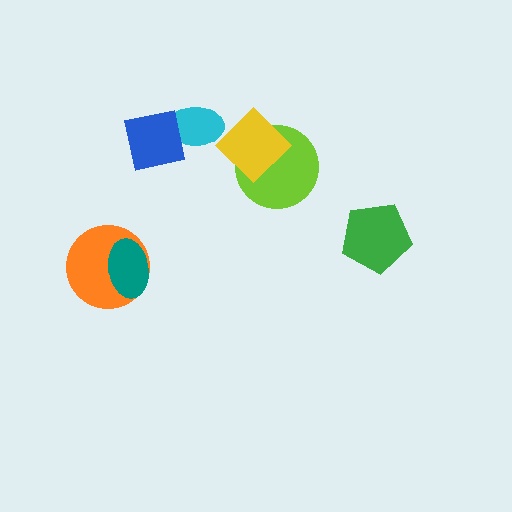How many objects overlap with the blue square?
1 object overlaps with the blue square.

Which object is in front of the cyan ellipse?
The blue square is in front of the cyan ellipse.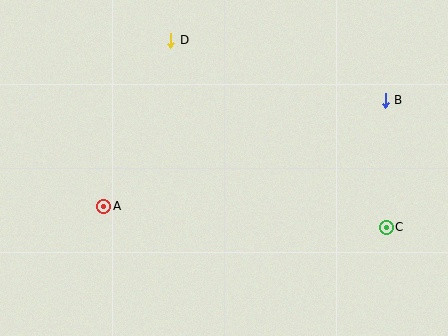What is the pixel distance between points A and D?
The distance between A and D is 179 pixels.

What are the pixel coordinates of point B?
Point B is at (385, 100).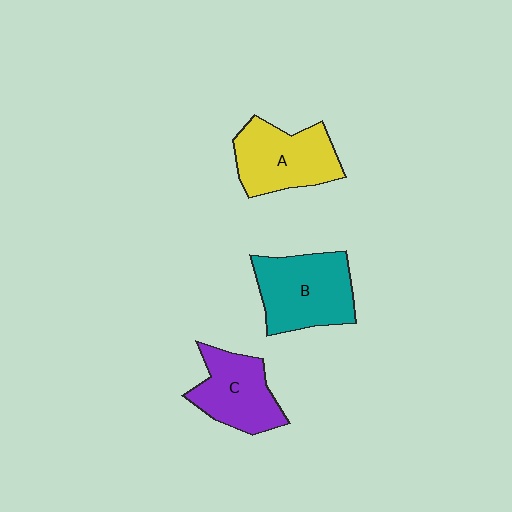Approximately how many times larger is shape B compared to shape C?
Approximately 1.2 times.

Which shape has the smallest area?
Shape C (purple).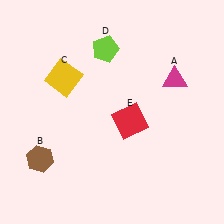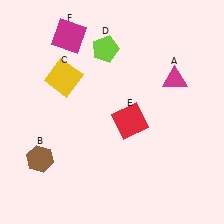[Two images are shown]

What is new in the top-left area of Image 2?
A magenta square (F) was added in the top-left area of Image 2.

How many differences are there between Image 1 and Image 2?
There is 1 difference between the two images.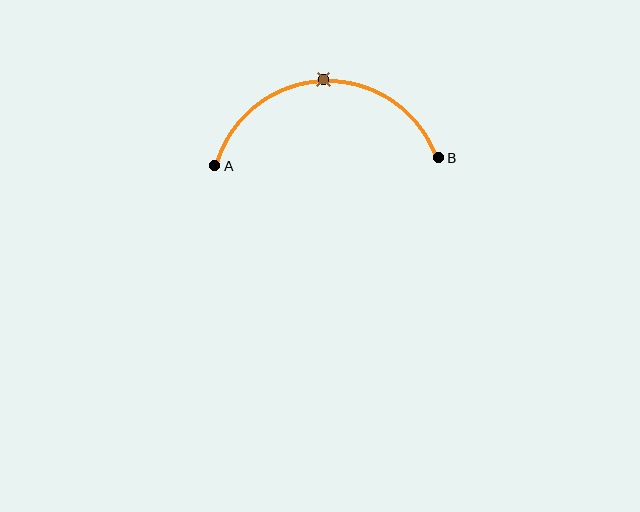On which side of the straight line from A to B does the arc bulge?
The arc bulges above the straight line connecting A and B.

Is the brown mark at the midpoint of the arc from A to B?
Yes. The brown mark lies on the arc at equal arc-length from both A and B — it is the arc midpoint.